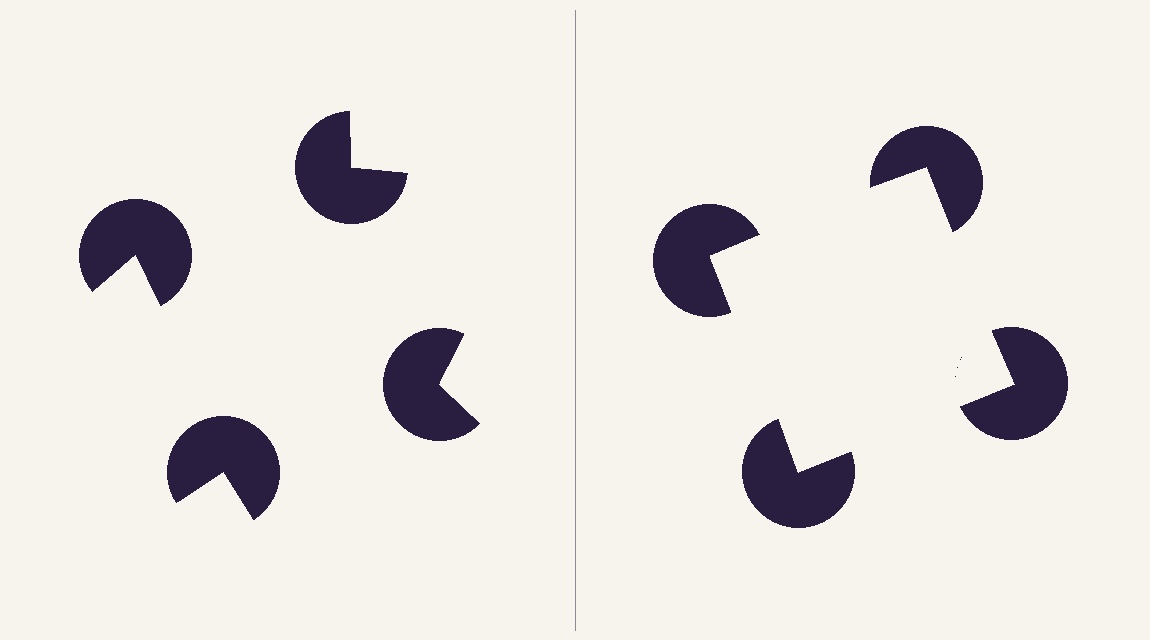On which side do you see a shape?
An illusory square appears on the right side. On the left side the wedge cuts are rotated, so no coherent shape forms.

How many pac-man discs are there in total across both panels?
8 — 4 on each side.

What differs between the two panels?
The pac-man discs are positioned identically on both sides; only the wedge orientations differ. On the right they align to a square; on the left they are misaligned.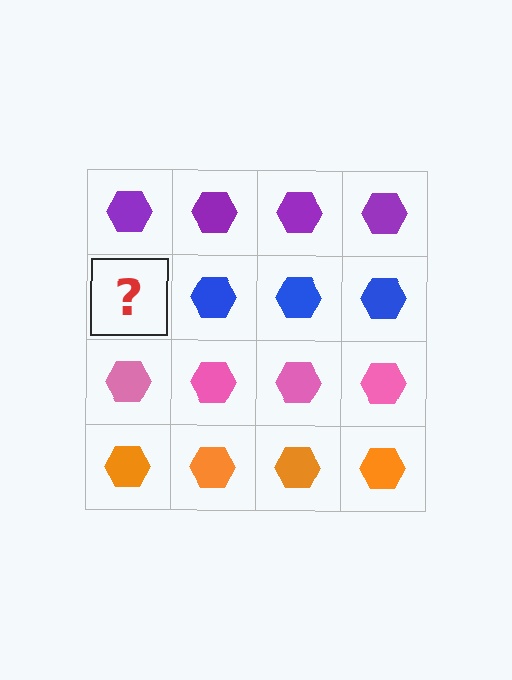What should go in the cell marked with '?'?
The missing cell should contain a blue hexagon.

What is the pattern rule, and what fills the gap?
The rule is that each row has a consistent color. The gap should be filled with a blue hexagon.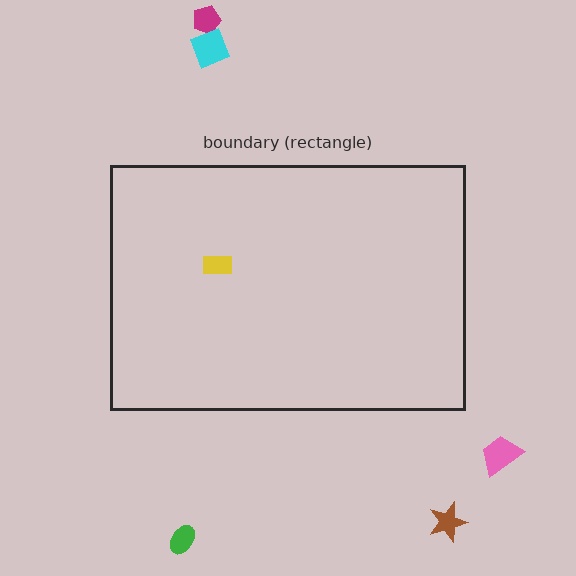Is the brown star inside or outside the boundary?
Outside.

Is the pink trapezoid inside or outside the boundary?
Outside.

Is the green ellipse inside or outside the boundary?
Outside.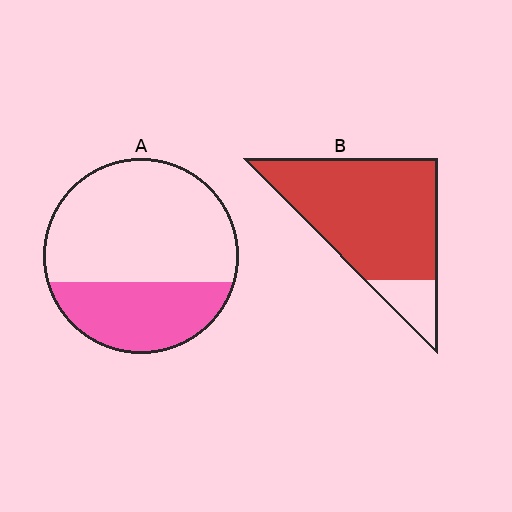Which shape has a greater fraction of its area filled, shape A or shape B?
Shape B.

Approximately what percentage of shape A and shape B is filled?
A is approximately 35% and B is approximately 85%.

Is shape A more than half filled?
No.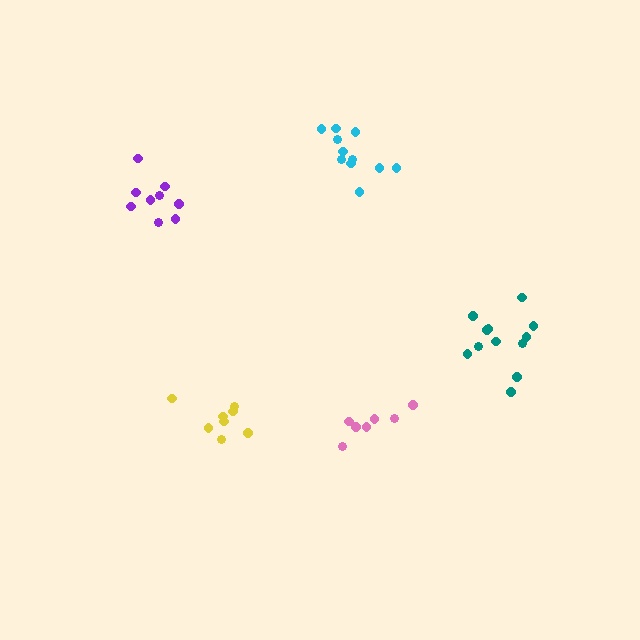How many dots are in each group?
Group 1: 7 dots, Group 2: 9 dots, Group 3: 11 dots, Group 4: 12 dots, Group 5: 8 dots (47 total).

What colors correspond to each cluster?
The clusters are colored: pink, purple, cyan, teal, yellow.